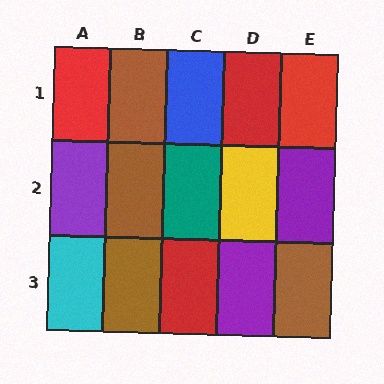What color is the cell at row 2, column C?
Teal.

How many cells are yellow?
1 cell is yellow.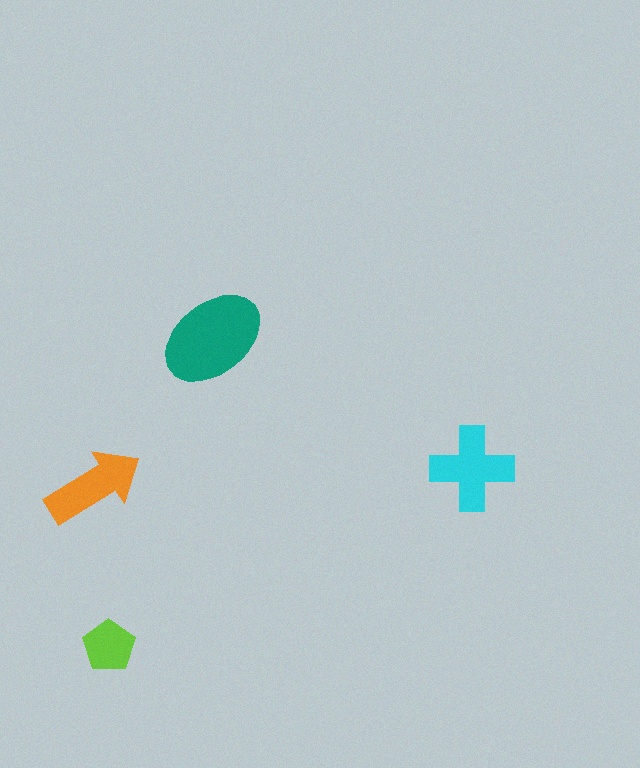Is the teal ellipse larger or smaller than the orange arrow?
Larger.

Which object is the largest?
The teal ellipse.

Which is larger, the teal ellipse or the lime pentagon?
The teal ellipse.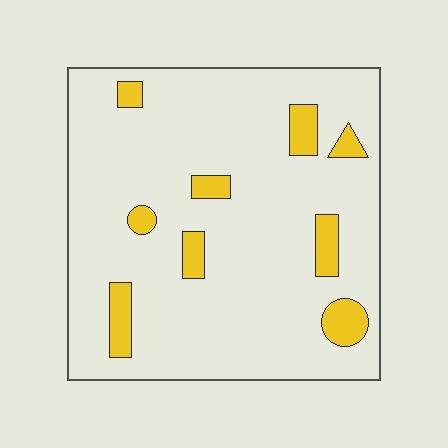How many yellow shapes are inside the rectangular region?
9.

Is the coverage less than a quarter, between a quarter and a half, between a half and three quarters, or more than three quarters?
Less than a quarter.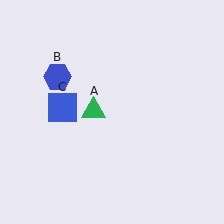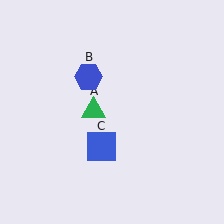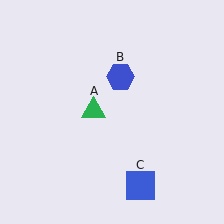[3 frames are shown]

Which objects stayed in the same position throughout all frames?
Green triangle (object A) remained stationary.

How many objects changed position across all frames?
2 objects changed position: blue hexagon (object B), blue square (object C).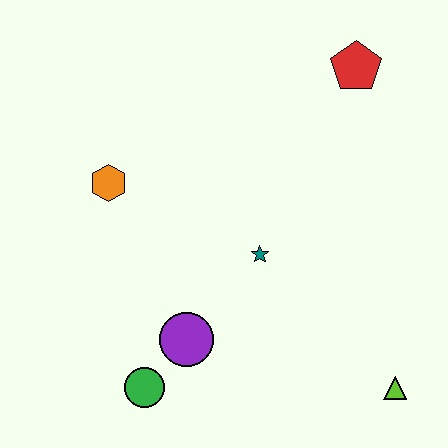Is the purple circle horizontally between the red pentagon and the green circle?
Yes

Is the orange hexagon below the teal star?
No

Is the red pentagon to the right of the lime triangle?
No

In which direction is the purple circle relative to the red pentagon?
The purple circle is below the red pentagon.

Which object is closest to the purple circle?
The green circle is closest to the purple circle.